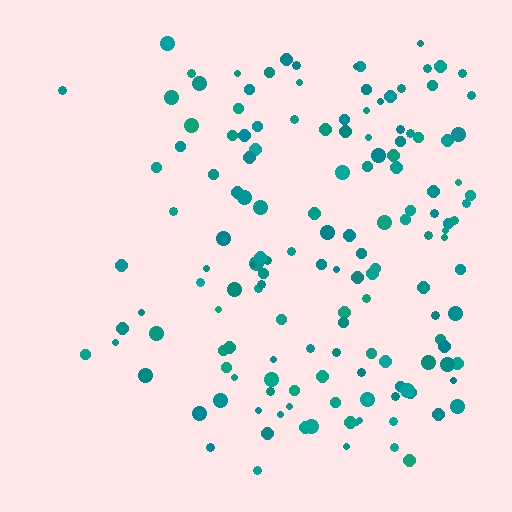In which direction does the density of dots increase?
From left to right, with the right side densest.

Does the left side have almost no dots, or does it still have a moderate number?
Still a moderate number, just noticeably fewer than the right.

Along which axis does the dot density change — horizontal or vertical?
Horizontal.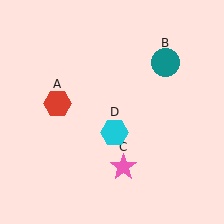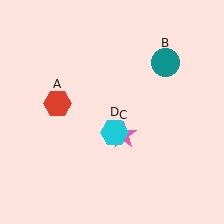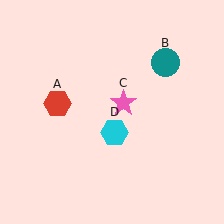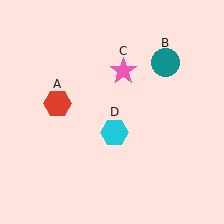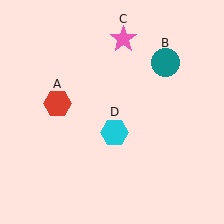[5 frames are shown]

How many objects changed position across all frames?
1 object changed position: pink star (object C).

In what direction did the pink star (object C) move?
The pink star (object C) moved up.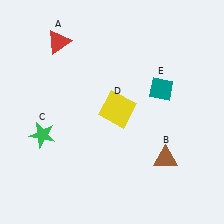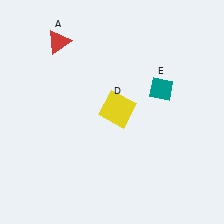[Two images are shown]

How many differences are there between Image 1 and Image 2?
There are 2 differences between the two images.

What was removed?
The brown triangle (B), the green star (C) were removed in Image 2.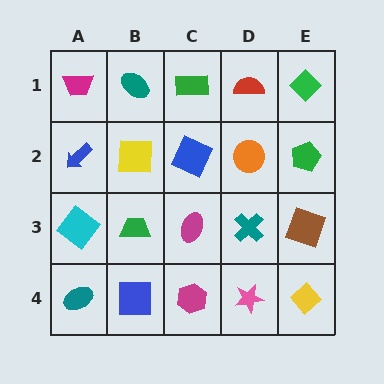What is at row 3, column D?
A teal cross.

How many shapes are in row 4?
5 shapes.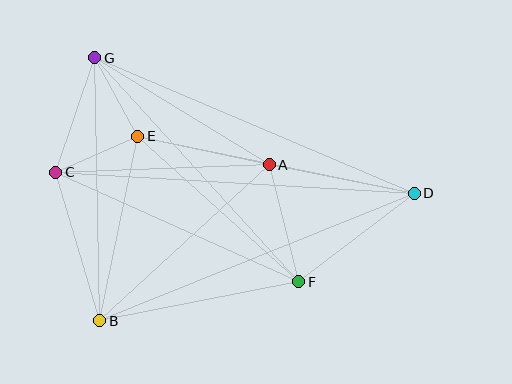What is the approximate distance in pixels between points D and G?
The distance between D and G is approximately 347 pixels.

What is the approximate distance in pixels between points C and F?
The distance between C and F is approximately 267 pixels.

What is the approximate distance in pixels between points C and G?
The distance between C and G is approximately 121 pixels.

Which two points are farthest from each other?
Points C and D are farthest from each other.